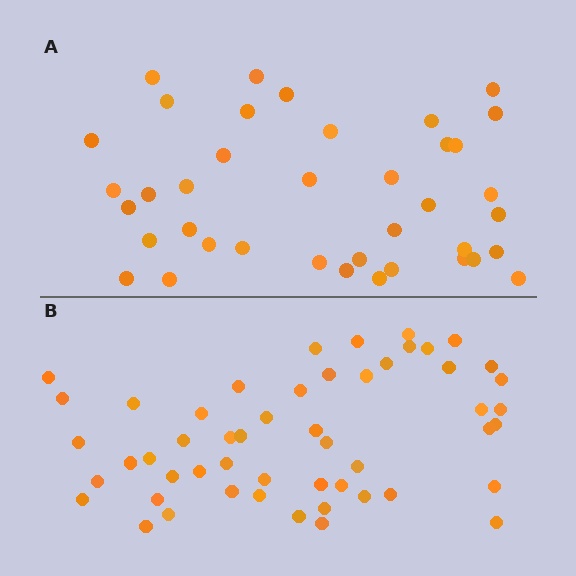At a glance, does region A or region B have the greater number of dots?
Region B (the bottom region) has more dots.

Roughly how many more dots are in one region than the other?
Region B has approximately 15 more dots than region A.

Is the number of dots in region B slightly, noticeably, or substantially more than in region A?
Region B has noticeably more, but not dramatically so. The ratio is roughly 1.3 to 1.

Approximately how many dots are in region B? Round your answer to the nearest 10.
About 50 dots. (The exact count is 52, which rounds to 50.)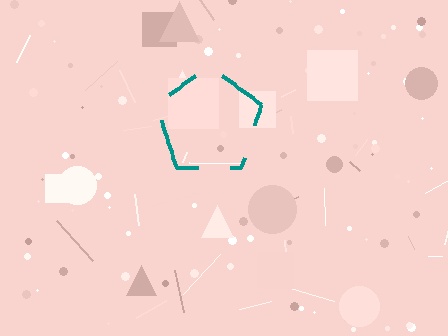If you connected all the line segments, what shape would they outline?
They would outline a pentagon.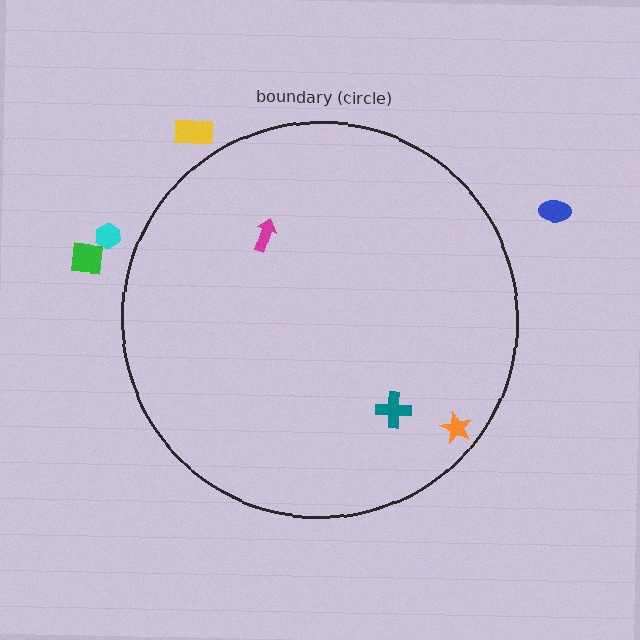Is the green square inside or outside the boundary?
Outside.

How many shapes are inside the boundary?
3 inside, 4 outside.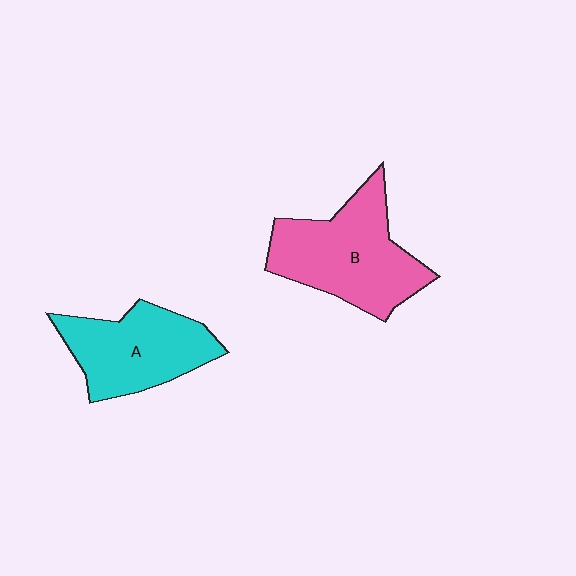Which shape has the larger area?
Shape B (pink).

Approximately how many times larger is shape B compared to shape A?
Approximately 1.2 times.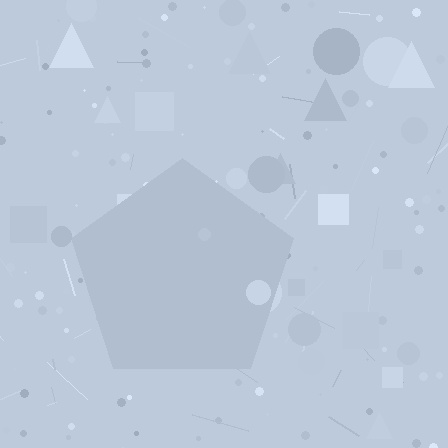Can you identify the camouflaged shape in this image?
The camouflaged shape is a pentagon.